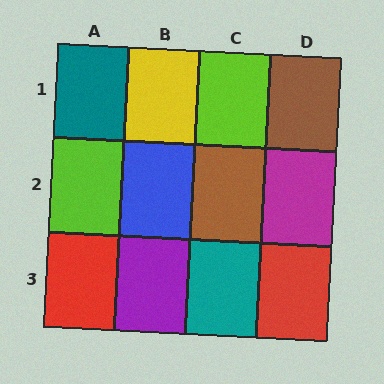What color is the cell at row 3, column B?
Purple.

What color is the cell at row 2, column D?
Magenta.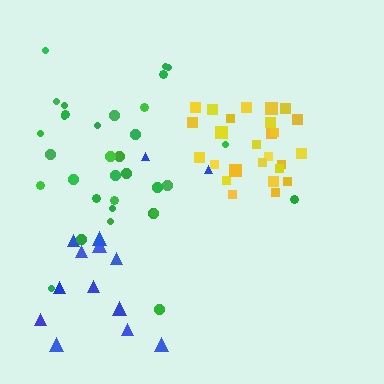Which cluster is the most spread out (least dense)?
Blue.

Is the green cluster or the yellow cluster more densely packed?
Yellow.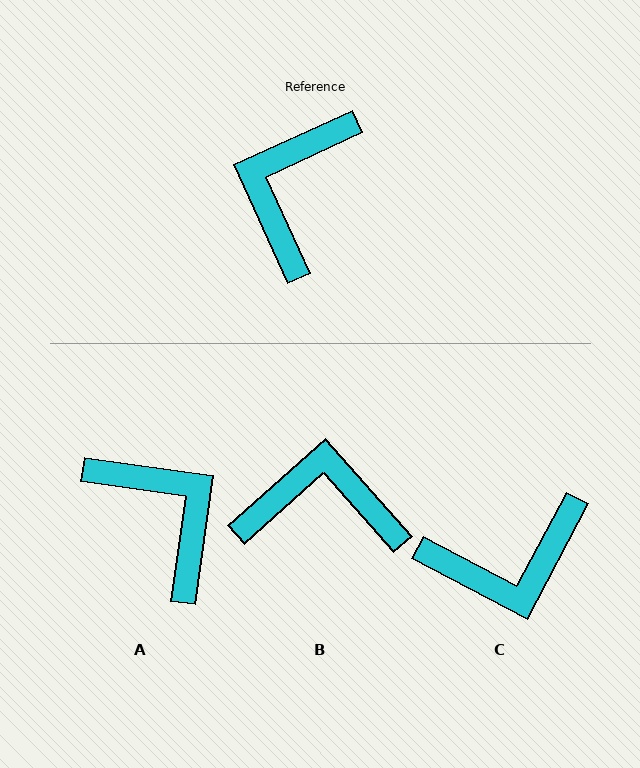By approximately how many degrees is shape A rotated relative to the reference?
Approximately 123 degrees clockwise.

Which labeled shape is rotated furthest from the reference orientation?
C, about 127 degrees away.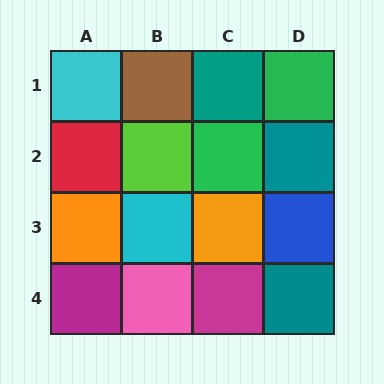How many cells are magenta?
2 cells are magenta.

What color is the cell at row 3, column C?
Orange.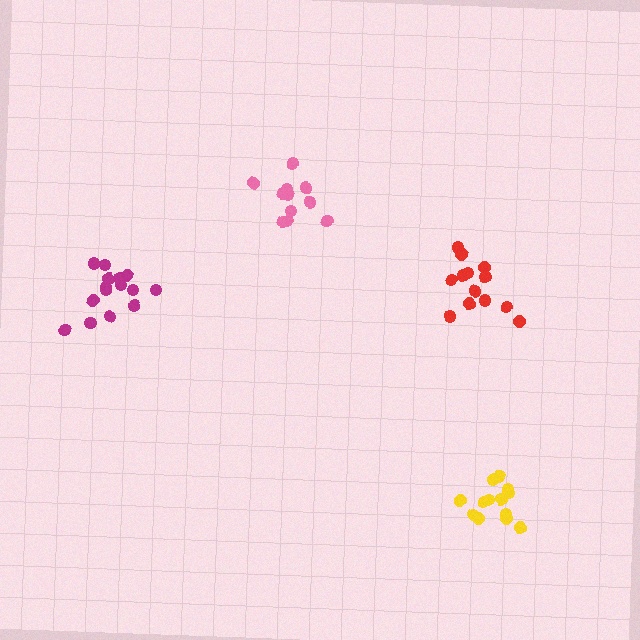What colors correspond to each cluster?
The clusters are colored: red, yellow, pink, magenta.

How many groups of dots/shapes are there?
There are 4 groups.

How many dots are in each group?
Group 1: 13 dots, Group 2: 13 dots, Group 3: 12 dots, Group 4: 15 dots (53 total).